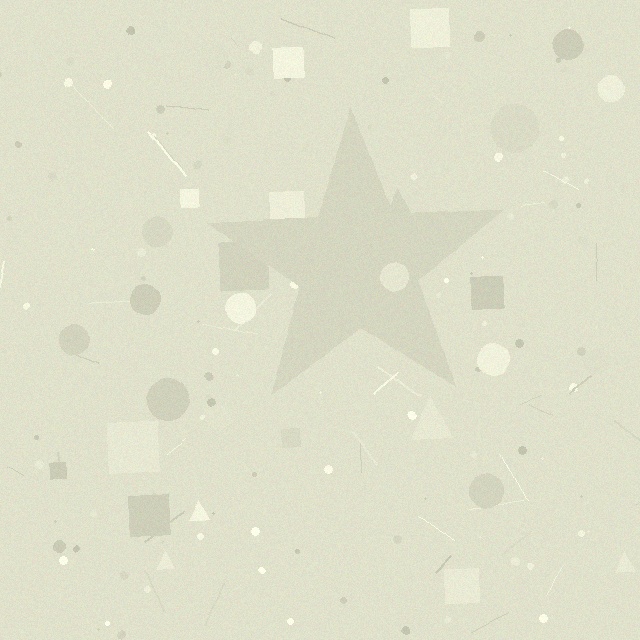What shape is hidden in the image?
A star is hidden in the image.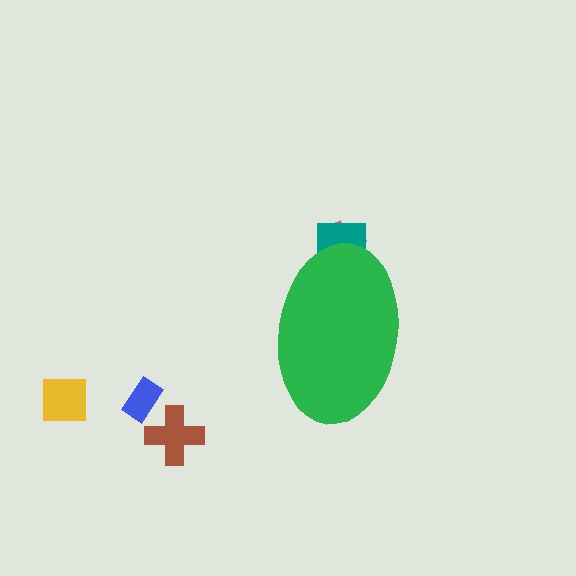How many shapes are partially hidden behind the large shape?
2 shapes are partially hidden.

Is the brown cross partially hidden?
No, the brown cross is fully visible.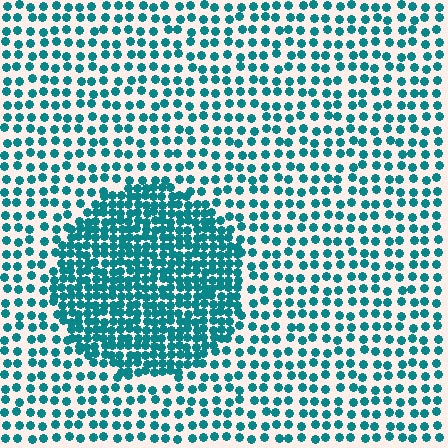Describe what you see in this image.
The image contains small teal elements arranged at two different densities. A circle-shaped region is visible where the elements are more densely packed than the surrounding area.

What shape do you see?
I see a circle.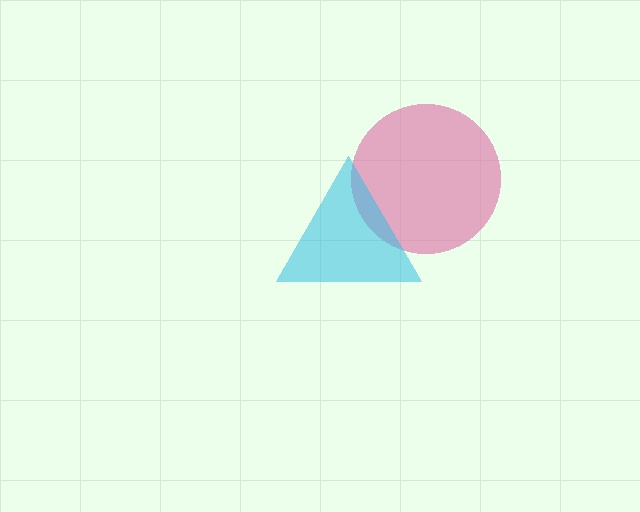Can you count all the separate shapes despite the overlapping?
Yes, there are 2 separate shapes.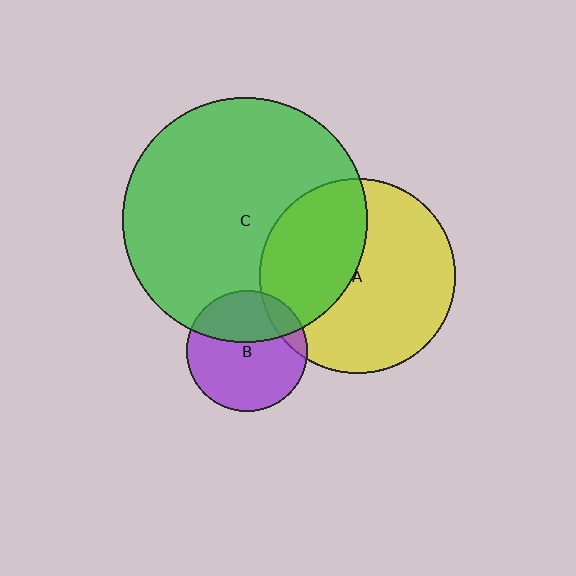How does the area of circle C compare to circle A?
Approximately 1.6 times.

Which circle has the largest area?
Circle C (green).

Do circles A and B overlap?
Yes.